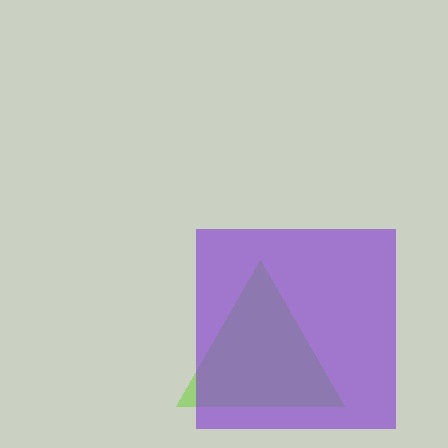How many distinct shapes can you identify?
There are 2 distinct shapes: a lime triangle, a purple square.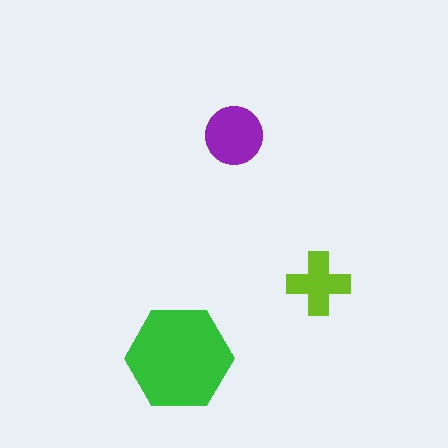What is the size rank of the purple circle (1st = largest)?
2nd.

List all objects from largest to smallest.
The green hexagon, the purple circle, the lime cross.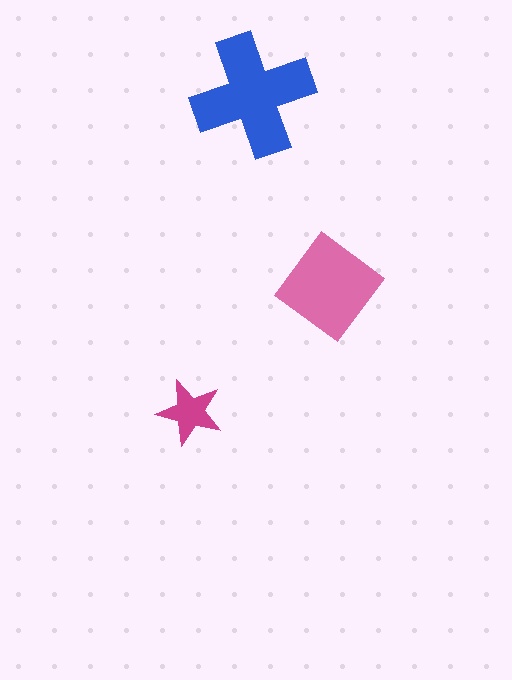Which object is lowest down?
The magenta star is bottommost.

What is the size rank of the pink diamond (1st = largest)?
2nd.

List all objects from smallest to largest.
The magenta star, the pink diamond, the blue cross.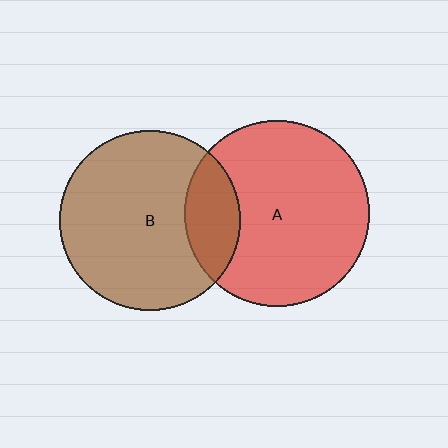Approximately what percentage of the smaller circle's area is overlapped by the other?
Approximately 20%.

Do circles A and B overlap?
Yes.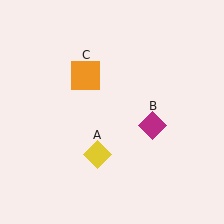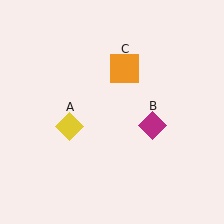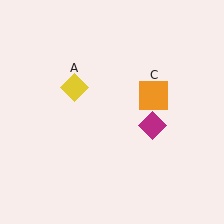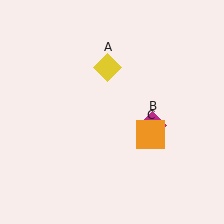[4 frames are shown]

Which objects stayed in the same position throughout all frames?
Magenta diamond (object B) remained stationary.